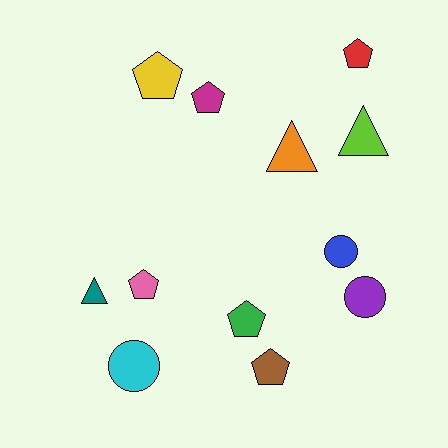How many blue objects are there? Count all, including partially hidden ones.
There is 1 blue object.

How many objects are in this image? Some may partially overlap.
There are 12 objects.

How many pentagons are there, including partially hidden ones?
There are 6 pentagons.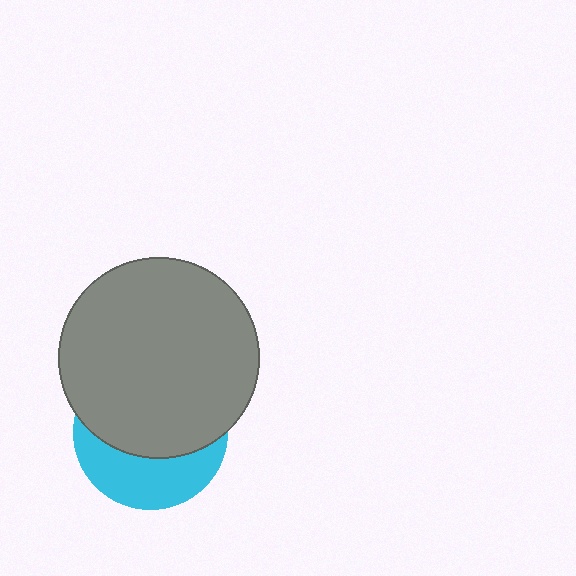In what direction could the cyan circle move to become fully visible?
The cyan circle could move down. That would shift it out from behind the gray circle entirely.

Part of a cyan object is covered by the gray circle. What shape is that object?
It is a circle.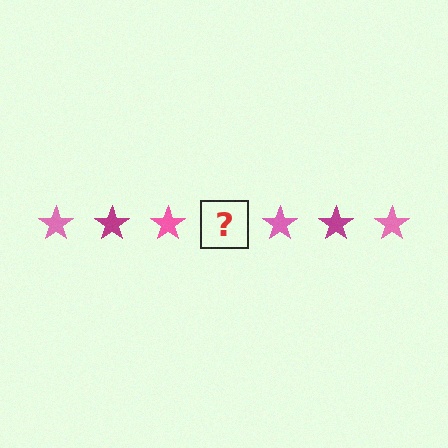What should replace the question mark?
The question mark should be replaced with a magenta star.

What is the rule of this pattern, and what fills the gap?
The rule is that the pattern cycles through pink, magenta stars. The gap should be filled with a magenta star.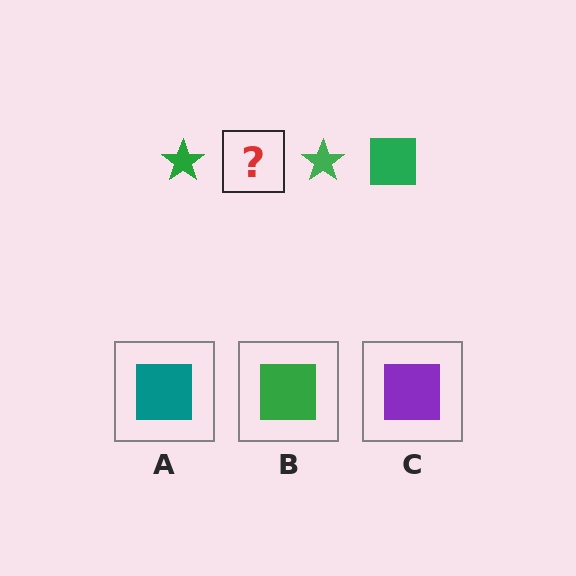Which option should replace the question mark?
Option B.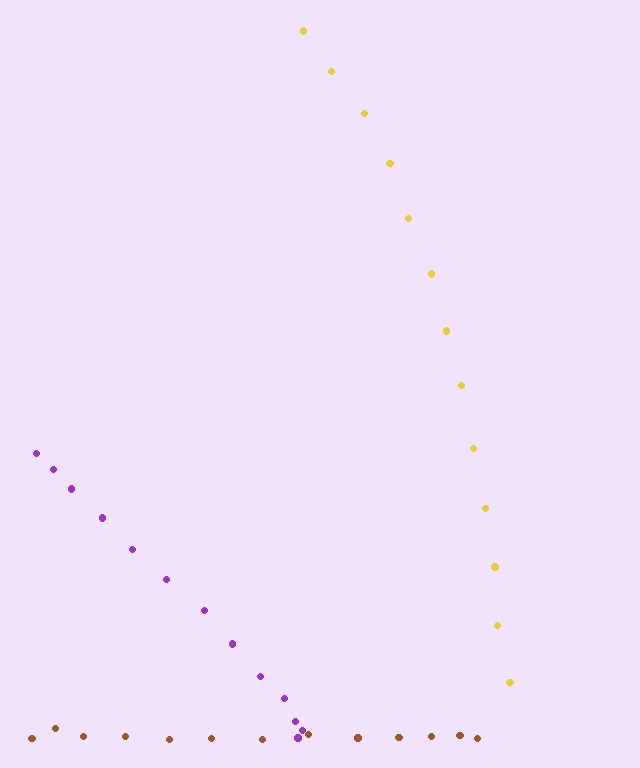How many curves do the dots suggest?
There are 3 distinct paths.